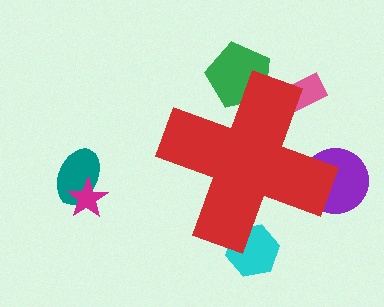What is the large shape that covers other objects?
A red cross.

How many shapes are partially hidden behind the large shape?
4 shapes are partially hidden.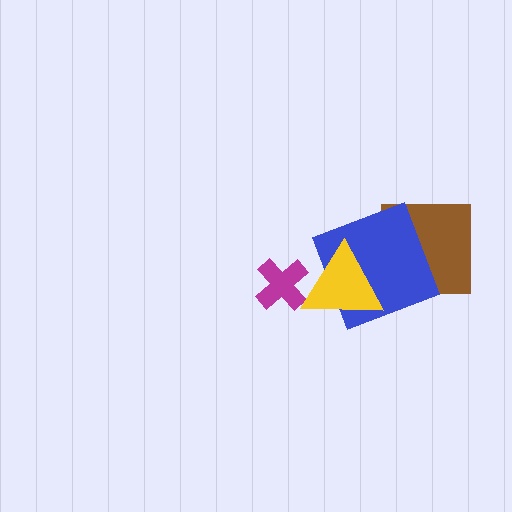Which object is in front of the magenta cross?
The yellow triangle is in front of the magenta cross.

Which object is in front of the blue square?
The yellow triangle is in front of the blue square.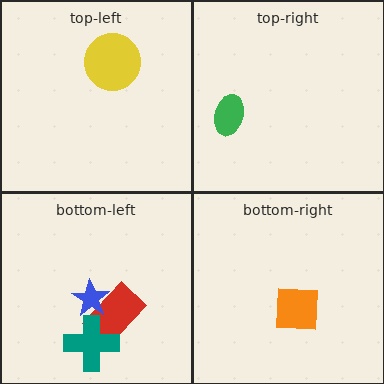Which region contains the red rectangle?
The bottom-left region.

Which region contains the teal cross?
The bottom-left region.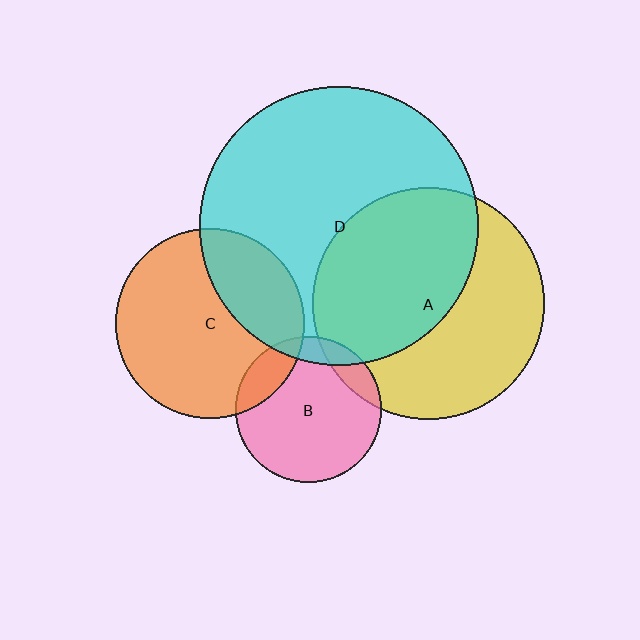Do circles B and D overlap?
Yes.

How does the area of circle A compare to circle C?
Approximately 1.5 times.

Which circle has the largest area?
Circle D (cyan).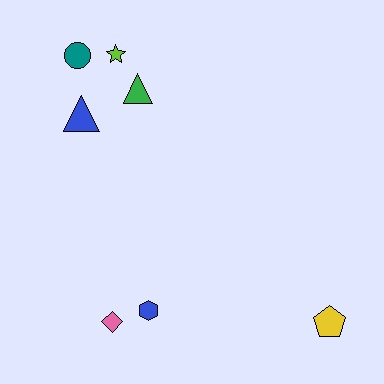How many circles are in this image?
There is 1 circle.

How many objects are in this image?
There are 7 objects.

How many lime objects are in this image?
There is 1 lime object.